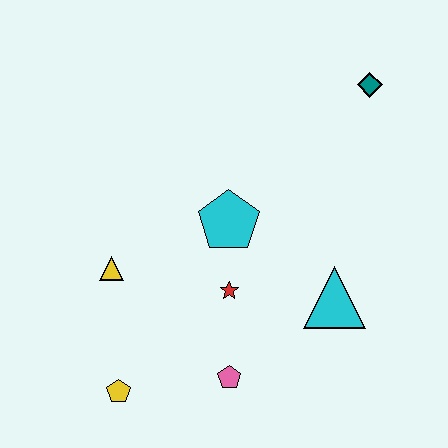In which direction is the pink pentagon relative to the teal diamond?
The pink pentagon is below the teal diamond.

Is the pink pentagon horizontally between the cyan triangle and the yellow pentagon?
Yes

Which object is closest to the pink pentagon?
The red star is closest to the pink pentagon.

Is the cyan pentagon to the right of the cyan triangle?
No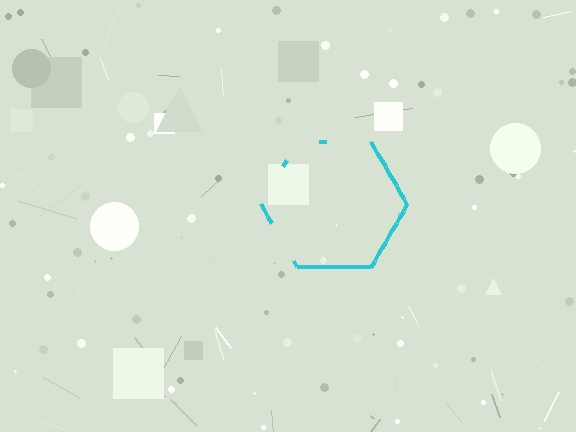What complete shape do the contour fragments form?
The contour fragments form a hexagon.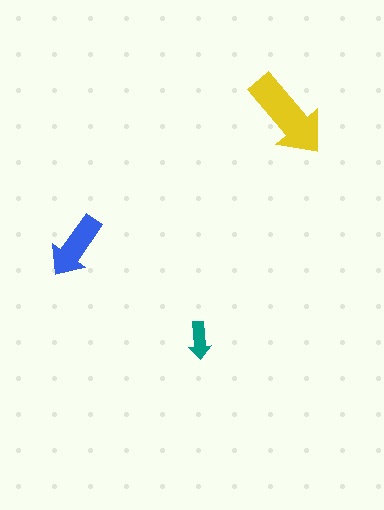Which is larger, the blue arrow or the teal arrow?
The blue one.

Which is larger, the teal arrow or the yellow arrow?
The yellow one.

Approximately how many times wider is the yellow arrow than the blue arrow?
About 1.5 times wider.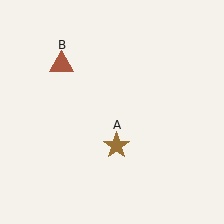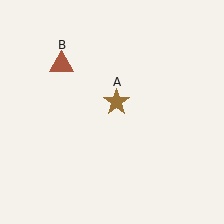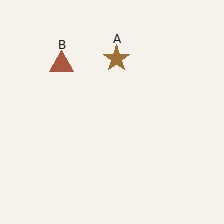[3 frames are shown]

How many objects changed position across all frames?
1 object changed position: brown star (object A).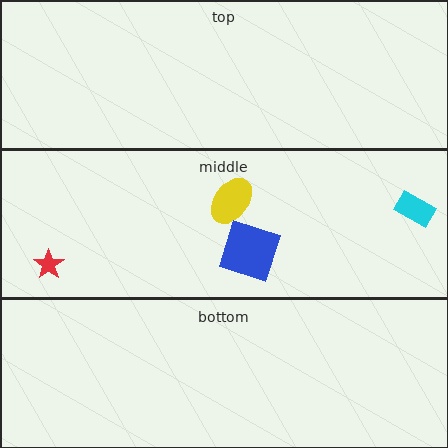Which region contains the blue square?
The middle region.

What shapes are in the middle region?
The cyan rectangle, the red star, the yellow ellipse, the blue square.